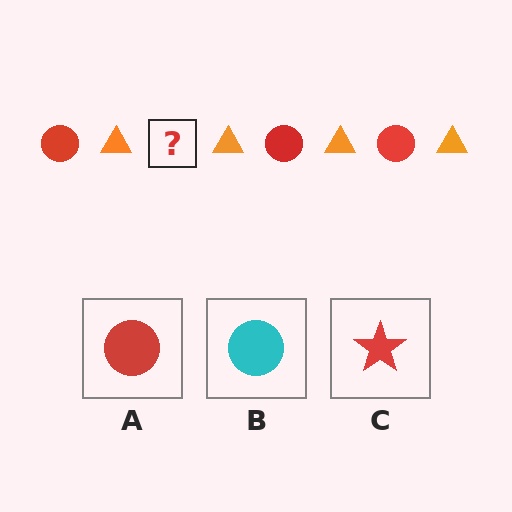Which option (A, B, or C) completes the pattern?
A.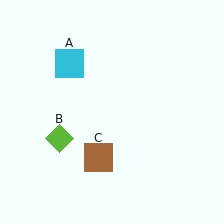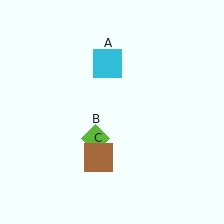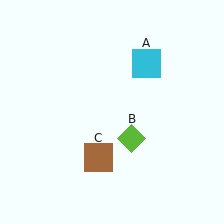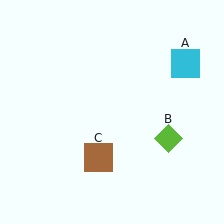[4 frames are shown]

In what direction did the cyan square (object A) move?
The cyan square (object A) moved right.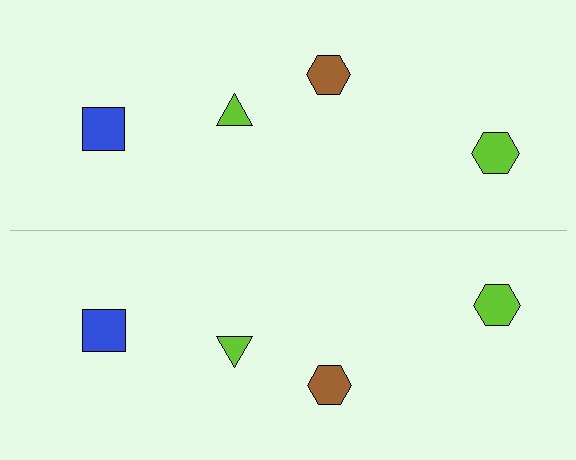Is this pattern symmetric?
Yes, this pattern has bilateral (reflection) symmetry.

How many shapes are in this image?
There are 8 shapes in this image.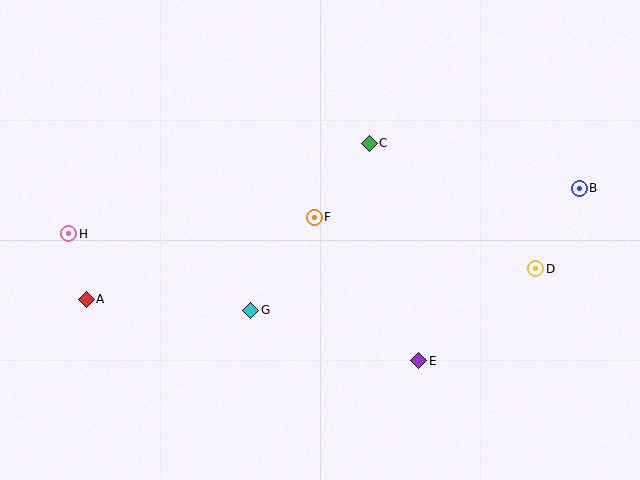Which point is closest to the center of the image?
Point F at (314, 217) is closest to the center.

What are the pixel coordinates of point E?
Point E is at (419, 361).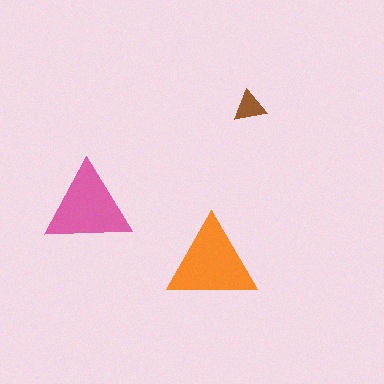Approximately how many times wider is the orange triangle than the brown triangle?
About 3 times wider.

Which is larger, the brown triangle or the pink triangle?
The pink one.